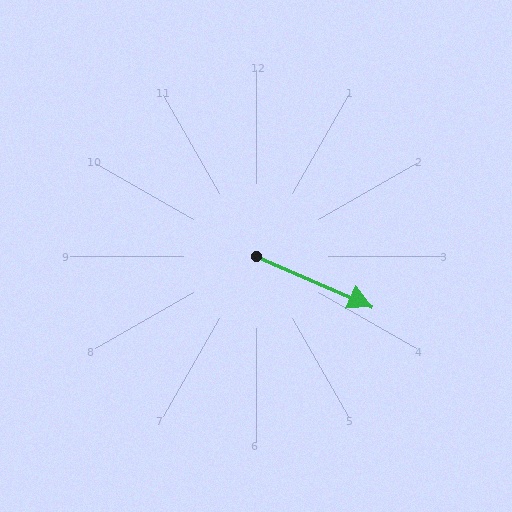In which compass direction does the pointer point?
Southeast.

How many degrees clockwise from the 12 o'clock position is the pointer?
Approximately 114 degrees.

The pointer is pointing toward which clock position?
Roughly 4 o'clock.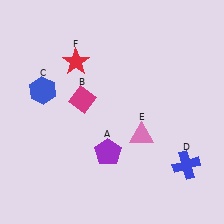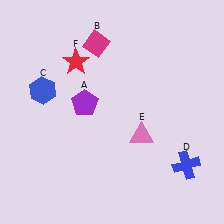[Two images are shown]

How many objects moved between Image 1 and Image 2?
2 objects moved between the two images.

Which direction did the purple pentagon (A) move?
The purple pentagon (A) moved up.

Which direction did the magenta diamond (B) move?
The magenta diamond (B) moved up.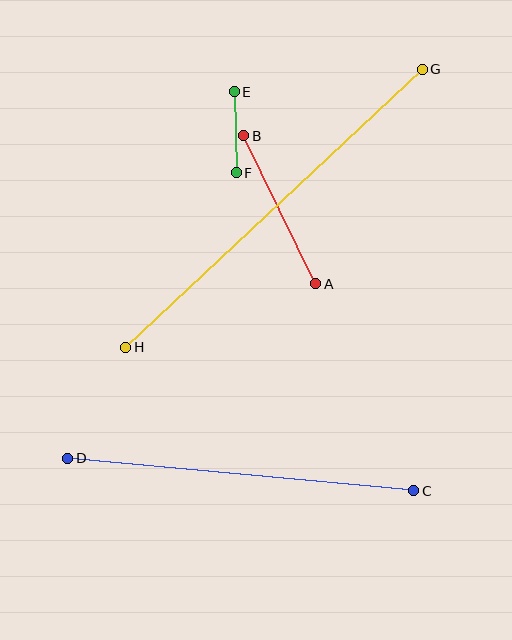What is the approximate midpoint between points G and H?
The midpoint is at approximately (274, 208) pixels.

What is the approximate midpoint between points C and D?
The midpoint is at approximately (241, 474) pixels.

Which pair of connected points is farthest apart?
Points G and H are farthest apart.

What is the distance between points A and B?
The distance is approximately 165 pixels.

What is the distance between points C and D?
The distance is approximately 348 pixels.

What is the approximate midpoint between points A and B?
The midpoint is at approximately (280, 210) pixels.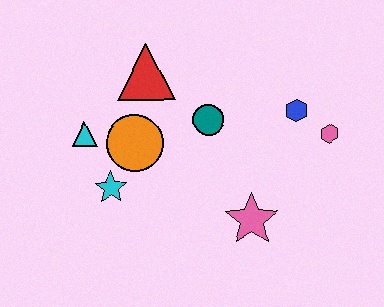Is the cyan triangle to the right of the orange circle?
No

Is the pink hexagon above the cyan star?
Yes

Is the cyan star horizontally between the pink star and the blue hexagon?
No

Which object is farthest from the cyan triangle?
The pink hexagon is farthest from the cyan triangle.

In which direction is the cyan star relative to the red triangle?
The cyan star is below the red triangle.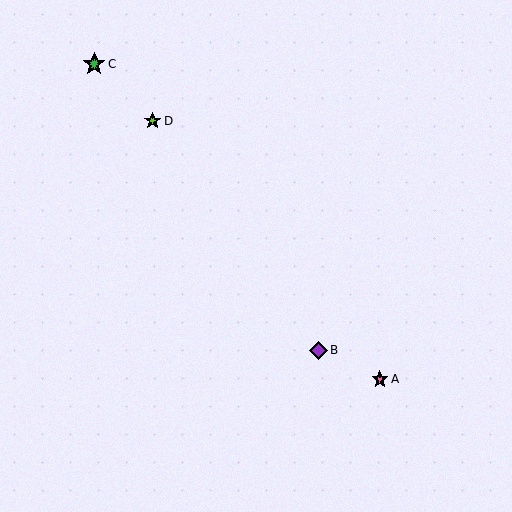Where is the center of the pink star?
The center of the pink star is at (380, 379).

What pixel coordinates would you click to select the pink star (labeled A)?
Click at (380, 379) to select the pink star A.